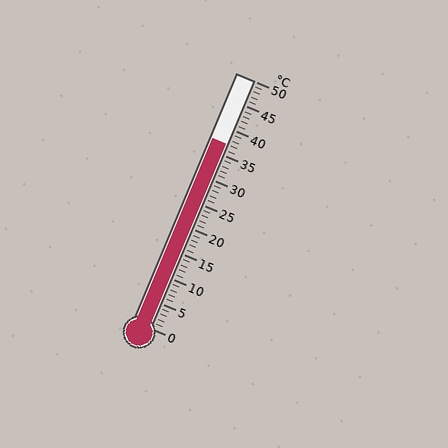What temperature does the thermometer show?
The thermometer shows approximately 37°C.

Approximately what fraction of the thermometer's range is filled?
The thermometer is filled to approximately 75% of its range.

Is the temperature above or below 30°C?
The temperature is above 30°C.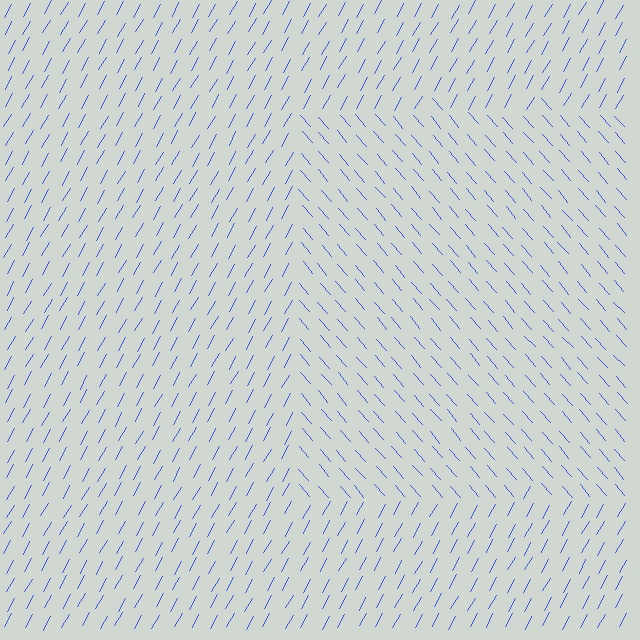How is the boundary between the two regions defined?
The boundary is defined purely by a change in line orientation (approximately 70 degrees difference). All lines are the same color and thickness.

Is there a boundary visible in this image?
Yes, there is a texture boundary formed by a change in line orientation.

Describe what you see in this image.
The image is filled with small blue line segments. A rectangle region in the image has lines oriented differently from the surrounding lines, creating a visible texture boundary.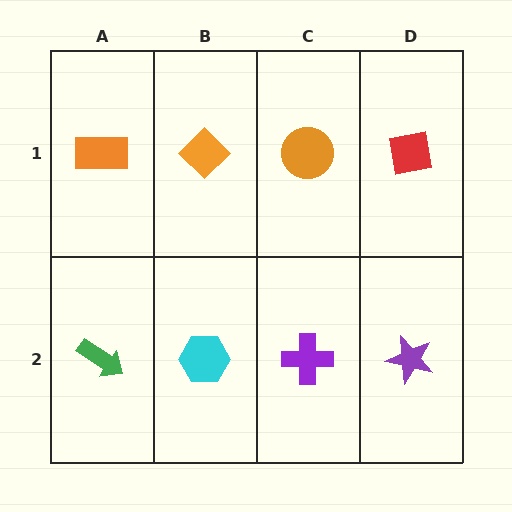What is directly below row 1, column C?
A purple cross.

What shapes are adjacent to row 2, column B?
An orange diamond (row 1, column B), a green arrow (row 2, column A), a purple cross (row 2, column C).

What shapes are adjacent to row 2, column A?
An orange rectangle (row 1, column A), a cyan hexagon (row 2, column B).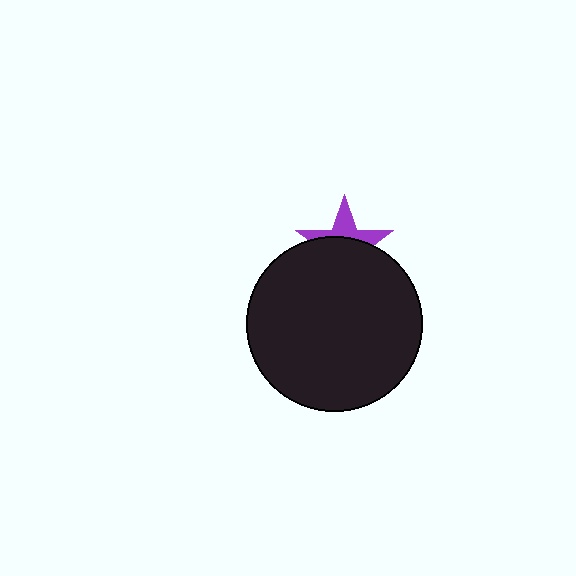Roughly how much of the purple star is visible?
A small part of it is visible (roughly 40%).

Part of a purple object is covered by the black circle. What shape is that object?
It is a star.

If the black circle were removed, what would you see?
You would see the complete purple star.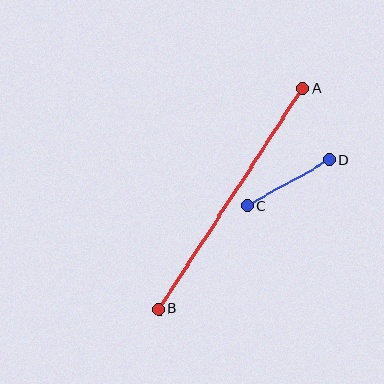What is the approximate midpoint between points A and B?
The midpoint is at approximately (231, 199) pixels.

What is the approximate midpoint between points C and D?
The midpoint is at approximately (288, 183) pixels.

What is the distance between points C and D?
The distance is approximately 94 pixels.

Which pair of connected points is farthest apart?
Points A and B are farthest apart.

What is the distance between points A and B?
The distance is approximately 263 pixels.